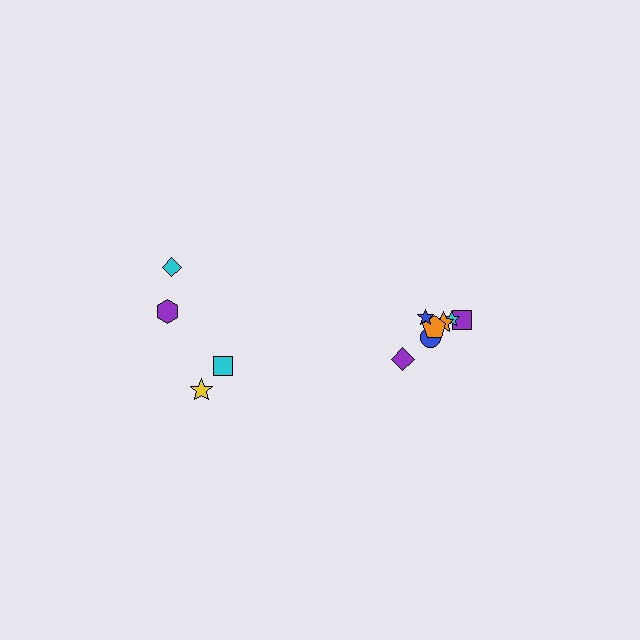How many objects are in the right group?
There are 7 objects.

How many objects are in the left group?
There are 4 objects.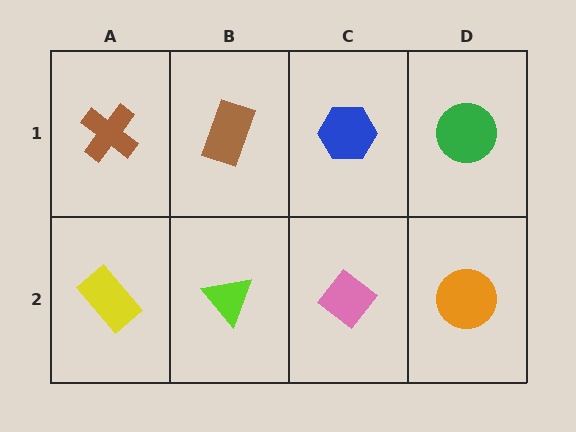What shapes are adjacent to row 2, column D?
A green circle (row 1, column D), a pink diamond (row 2, column C).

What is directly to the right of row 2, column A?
A lime triangle.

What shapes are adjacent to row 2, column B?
A brown rectangle (row 1, column B), a yellow rectangle (row 2, column A), a pink diamond (row 2, column C).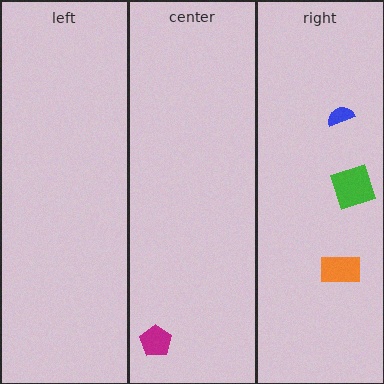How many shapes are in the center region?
1.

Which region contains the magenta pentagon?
The center region.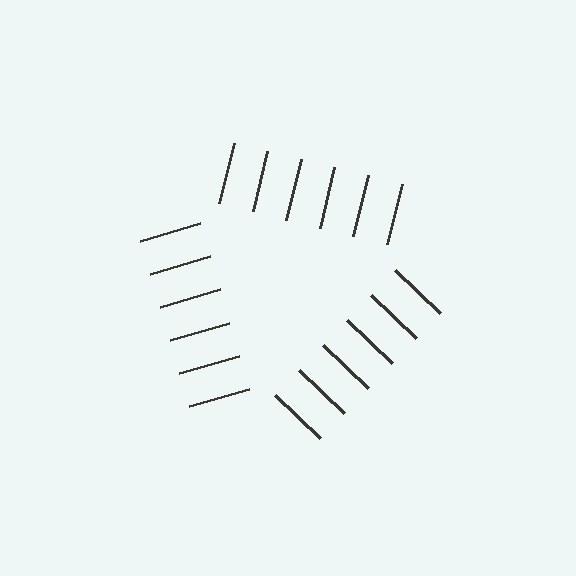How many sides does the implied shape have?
3 sides — the line-ends trace a triangle.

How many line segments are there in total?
18 — 6 along each of the 3 edges.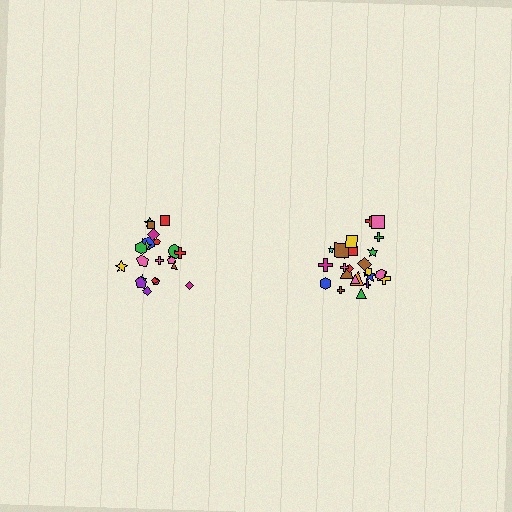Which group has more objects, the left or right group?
The right group.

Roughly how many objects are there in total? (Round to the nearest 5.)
Roughly 45 objects in total.